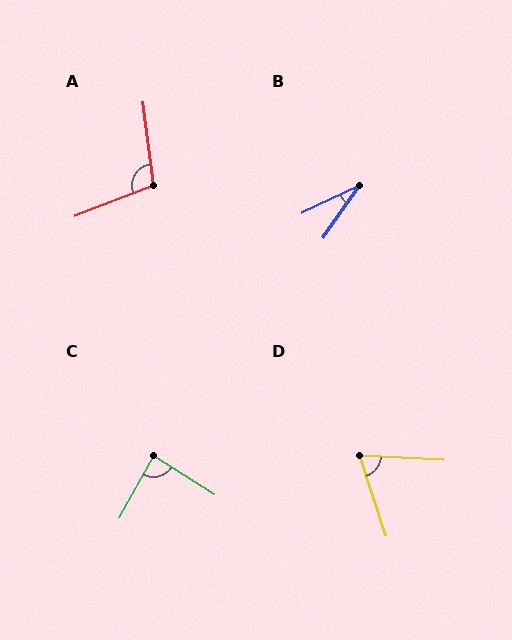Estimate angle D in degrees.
Approximately 69 degrees.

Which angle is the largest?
A, at approximately 104 degrees.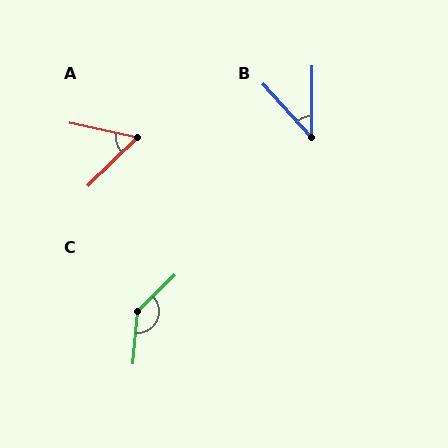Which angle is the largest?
C, at approximately 140 degrees.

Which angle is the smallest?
B, at approximately 43 degrees.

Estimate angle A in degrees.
Approximately 57 degrees.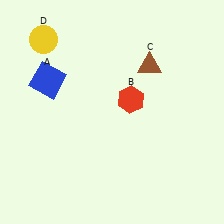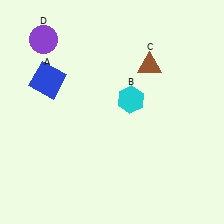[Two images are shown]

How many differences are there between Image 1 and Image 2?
There are 2 differences between the two images.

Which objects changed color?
B changed from red to cyan. D changed from yellow to purple.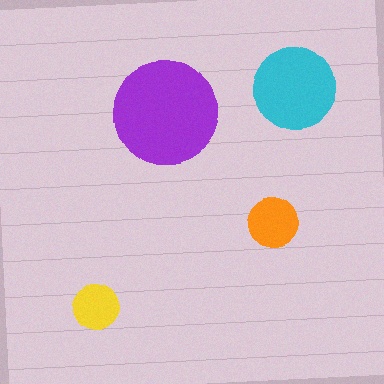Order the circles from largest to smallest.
the purple one, the cyan one, the orange one, the yellow one.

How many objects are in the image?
There are 4 objects in the image.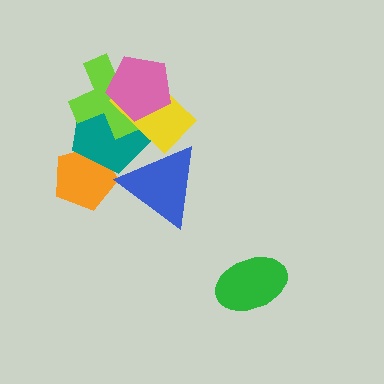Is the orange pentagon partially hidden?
Yes, it is partially covered by another shape.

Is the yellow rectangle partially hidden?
Yes, it is partially covered by another shape.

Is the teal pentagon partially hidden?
Yes, it is partially covered by another shape.